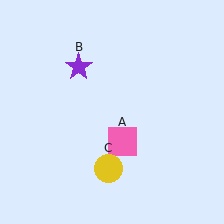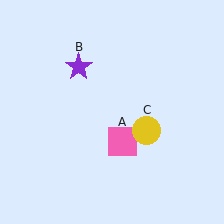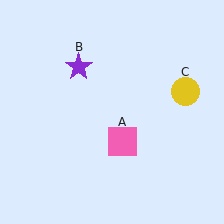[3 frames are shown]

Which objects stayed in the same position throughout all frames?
Pink square (object A) and purple star (object B) remained stationary.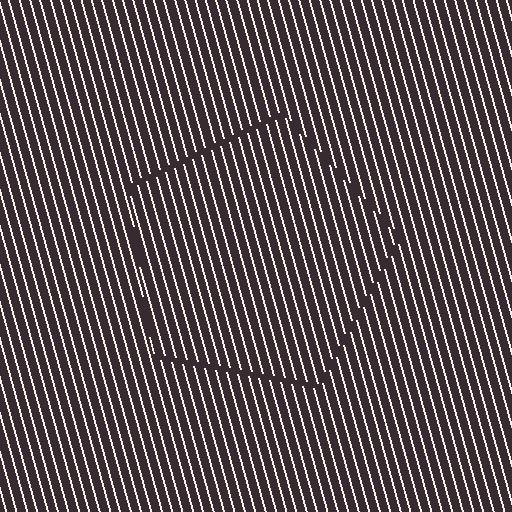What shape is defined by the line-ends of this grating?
An illusory pentagon. The interior of the shape contains the same grating, shifted by half a period — the contour is defined by the phase discontinuity where line-ends from the inner and outer gratings abut.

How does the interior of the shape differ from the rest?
The interior of the shape contains the same grating, shifted by half a period — the contour is defined by the phase discontinuity where line-ends from the inner and outer gratings abut.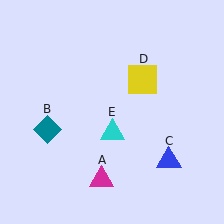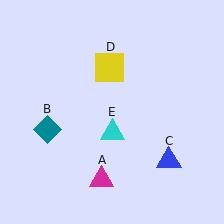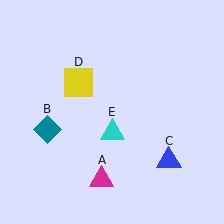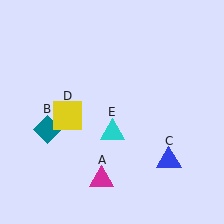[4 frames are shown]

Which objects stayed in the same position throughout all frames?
Magenta triangle (object A) and teal diamond (object B) and blue triangle (object C) and cyan triangle (object E) remained stationary.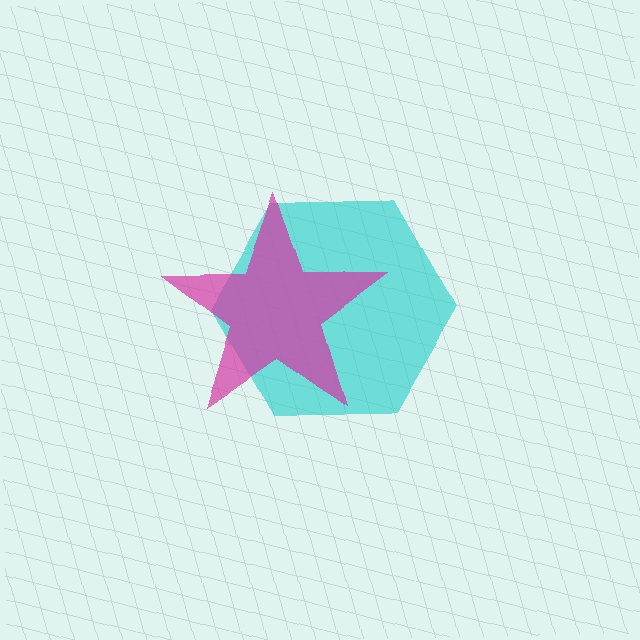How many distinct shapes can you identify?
There are 2 distinct shapes: a cyan hexagon, a magenta star.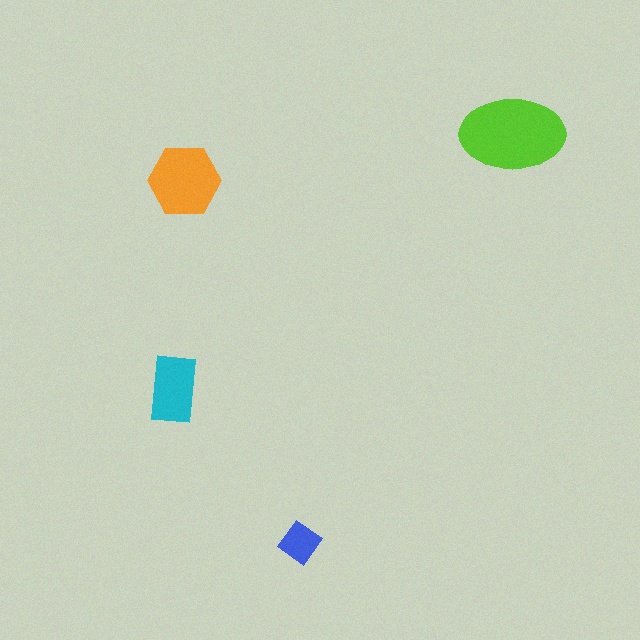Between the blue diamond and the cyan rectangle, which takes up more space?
The cyan rectangle.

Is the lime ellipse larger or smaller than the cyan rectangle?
Larger.